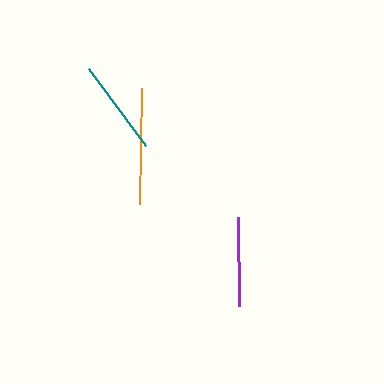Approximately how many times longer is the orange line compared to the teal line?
The orange line is approximately 1.2 times the length of the teal line.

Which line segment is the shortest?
The purple line is the shortest at approximately 89 pixels.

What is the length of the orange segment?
The orange segment is approximately 116 pixels long.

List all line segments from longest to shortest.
From longest to shortest: orange, teal, purple.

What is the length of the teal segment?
The teal segment is approximately 96 pixels long.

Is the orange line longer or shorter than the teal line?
The orange line is longer than the teal line.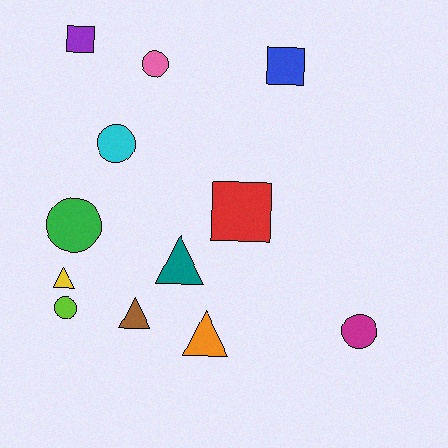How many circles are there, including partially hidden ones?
There are 5 circles.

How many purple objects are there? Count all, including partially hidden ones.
There is 1 purple object.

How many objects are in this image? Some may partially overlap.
There are 12 objects.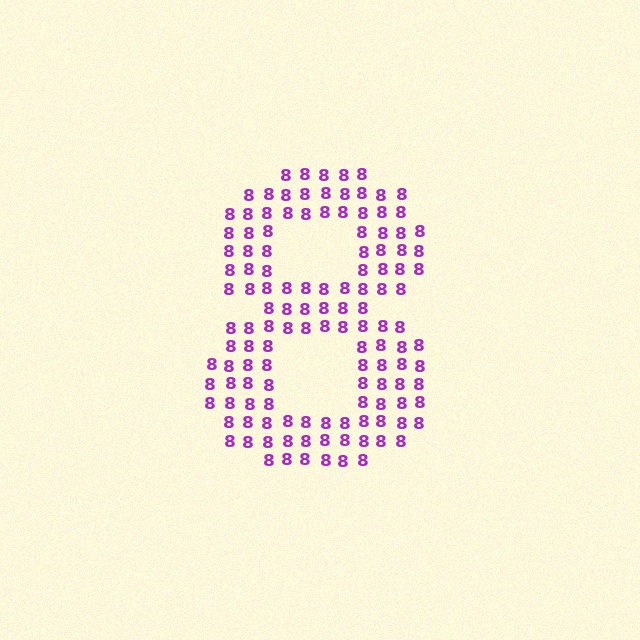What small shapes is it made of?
It is made of small digit 8's.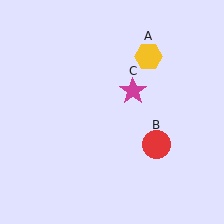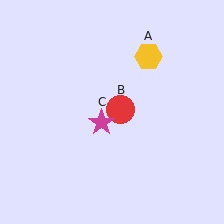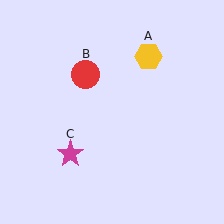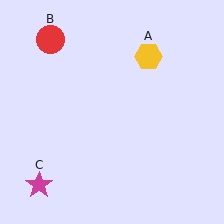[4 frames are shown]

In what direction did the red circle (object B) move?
The red circle (object B) moved up and to the left.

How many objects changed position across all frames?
2 objects changed position: red circle (object B), magenta star (object C).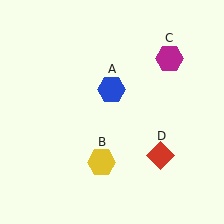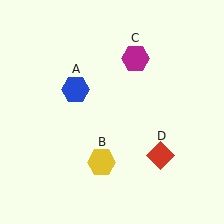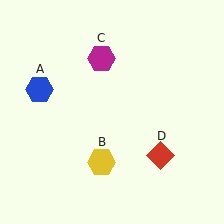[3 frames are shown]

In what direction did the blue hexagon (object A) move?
The blue hexagon (object A) moved left.